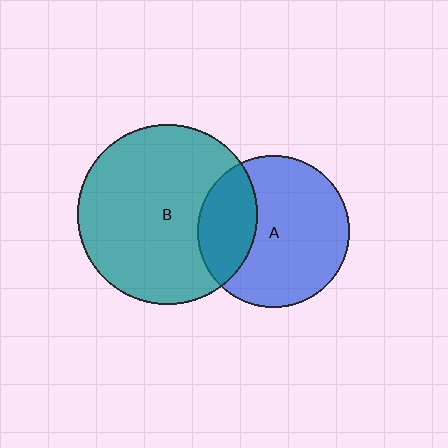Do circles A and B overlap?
Yes.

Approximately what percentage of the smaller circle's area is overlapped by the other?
Approximately 30%.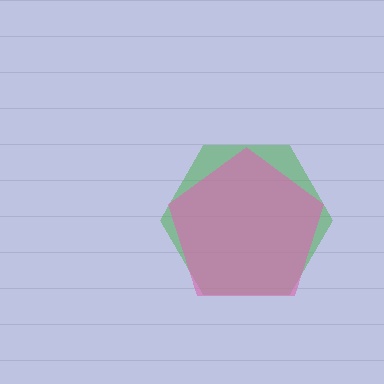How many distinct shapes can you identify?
There are 2 distinct shapes: a green hexagon, a pink pentagon.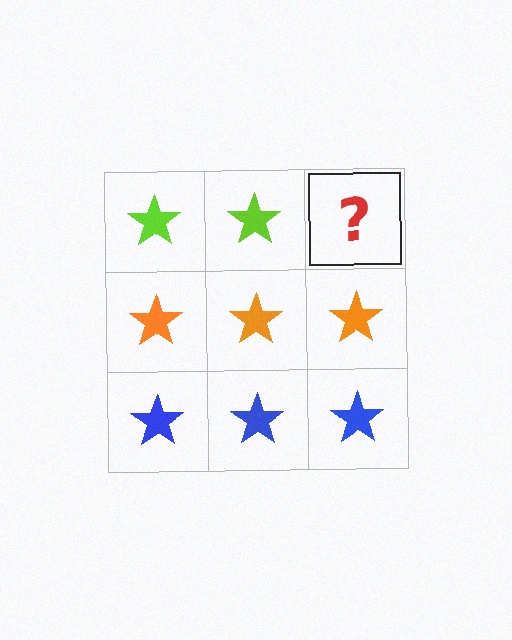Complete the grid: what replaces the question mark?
The question mark should be replaced with a lime star.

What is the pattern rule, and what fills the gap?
The rule is that each row has a consistent color. The gap should be filled with a lime star.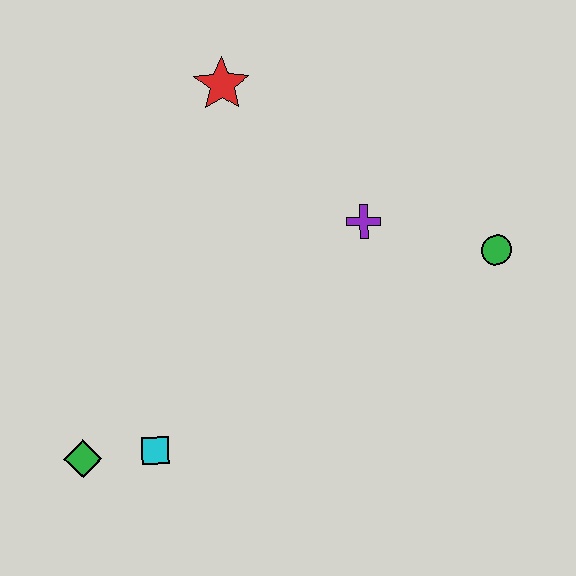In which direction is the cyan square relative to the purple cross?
The cyan square is below the purple cross.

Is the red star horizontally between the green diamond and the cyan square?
No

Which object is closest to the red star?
The purple cross is closest to the red star.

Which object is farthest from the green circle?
The green diamond is farthest from the green circle.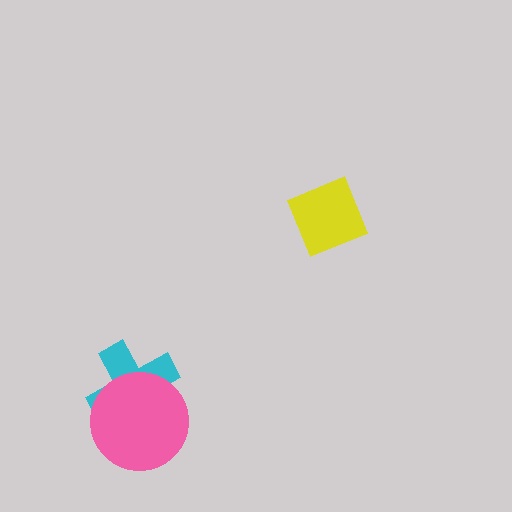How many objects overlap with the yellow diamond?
0 objects overlap with the yellow diamond.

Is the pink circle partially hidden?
No, no other shape covers it.